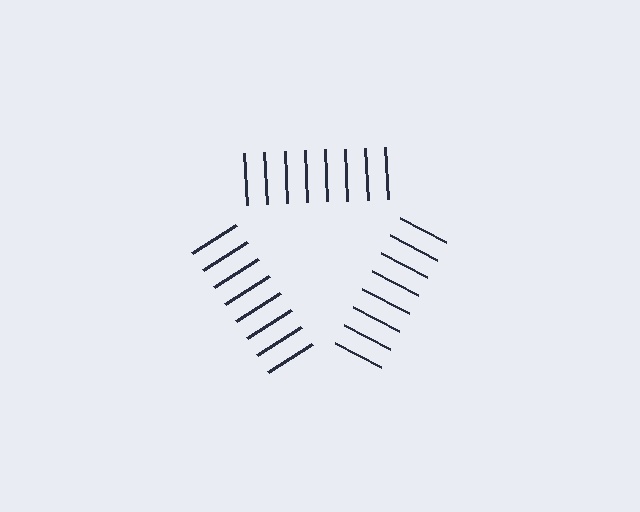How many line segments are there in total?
24 — 8 along each of the 3 edges.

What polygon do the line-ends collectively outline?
An illusory triangle — the line segments terminate on its edges but no continuous stroke is drawn.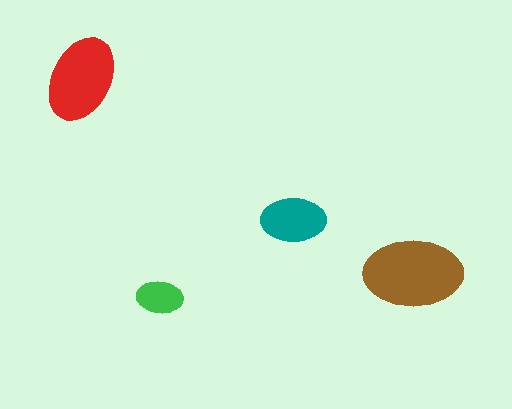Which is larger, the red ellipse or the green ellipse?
The red one.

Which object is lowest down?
The green ellipse is bottommost.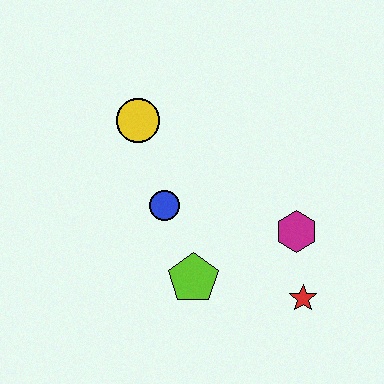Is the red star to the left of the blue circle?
No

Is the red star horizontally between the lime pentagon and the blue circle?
No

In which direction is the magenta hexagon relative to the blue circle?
The magenta hexagon is to the right of the blue circle.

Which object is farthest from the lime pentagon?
The yellow circle is farthest from the lime pentagon.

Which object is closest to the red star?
The magenta hexagon is closest to the red star.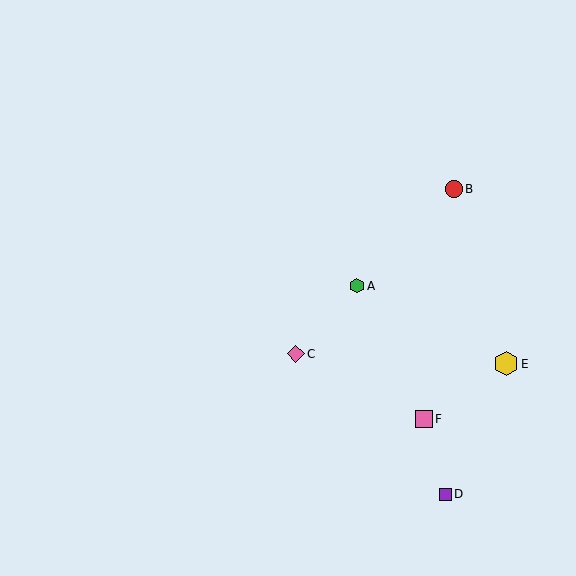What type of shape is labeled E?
Shape E is a yellow hexagon.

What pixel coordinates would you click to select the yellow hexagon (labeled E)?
Click at (506, 364) to select the yellow hexagon E.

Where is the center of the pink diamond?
The center of the pink diamond is at (296, 354).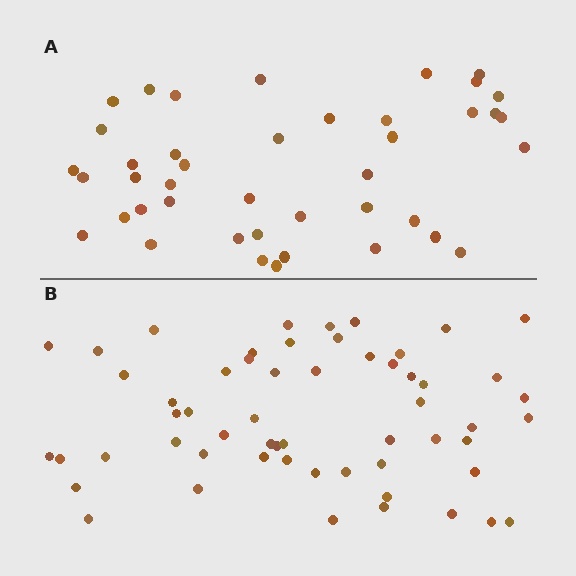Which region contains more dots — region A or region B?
Region B (the bottom region) has more dots.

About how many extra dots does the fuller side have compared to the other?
Region B has approximately 15 more dots than region A.